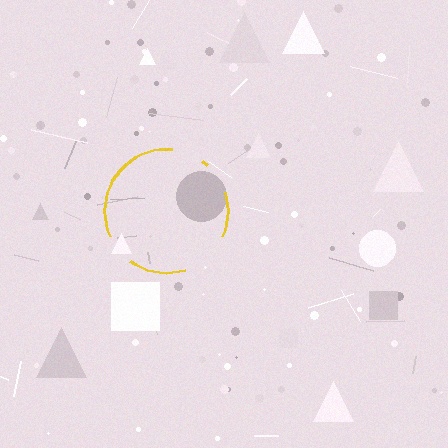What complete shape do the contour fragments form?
The contour fragments form a circle.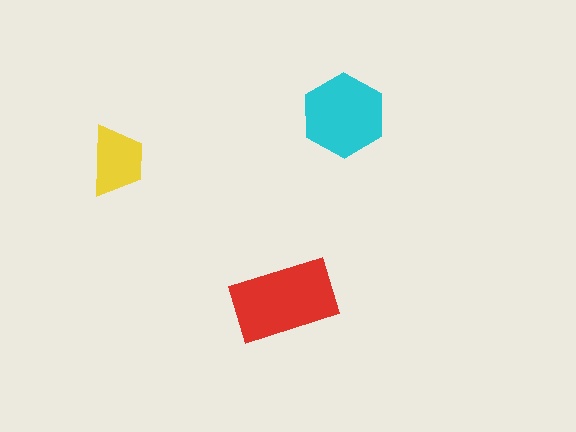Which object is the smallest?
The yellow trapezoid.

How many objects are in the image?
There are 3 objects in the image.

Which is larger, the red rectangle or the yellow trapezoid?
The red rectangle.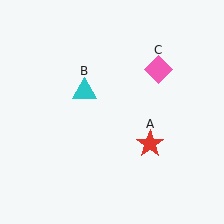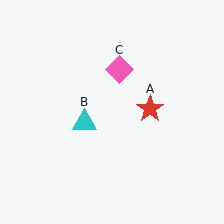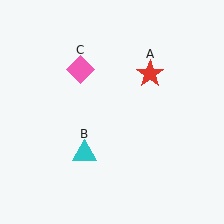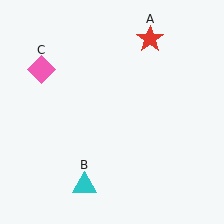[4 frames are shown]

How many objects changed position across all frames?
3 objects changed position: red star (object A), cyan triangle (object B), pink diamond (object C).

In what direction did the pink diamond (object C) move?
The pink diamond (object C) moved left.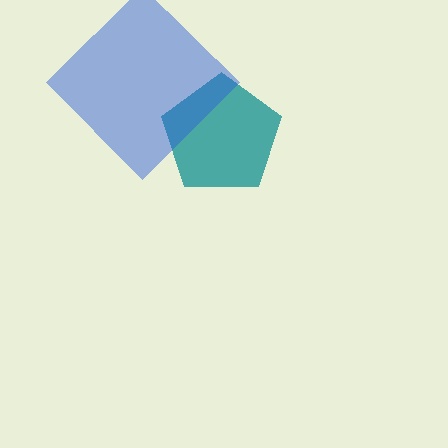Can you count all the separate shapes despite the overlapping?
Yes, there are 2 separate shapes.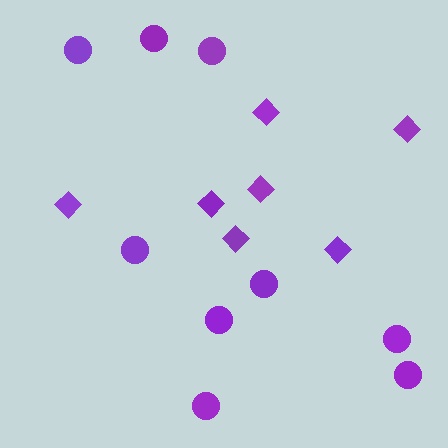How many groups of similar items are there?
There are 2 groups: one group of diamonds (7) and one group of circles (9).